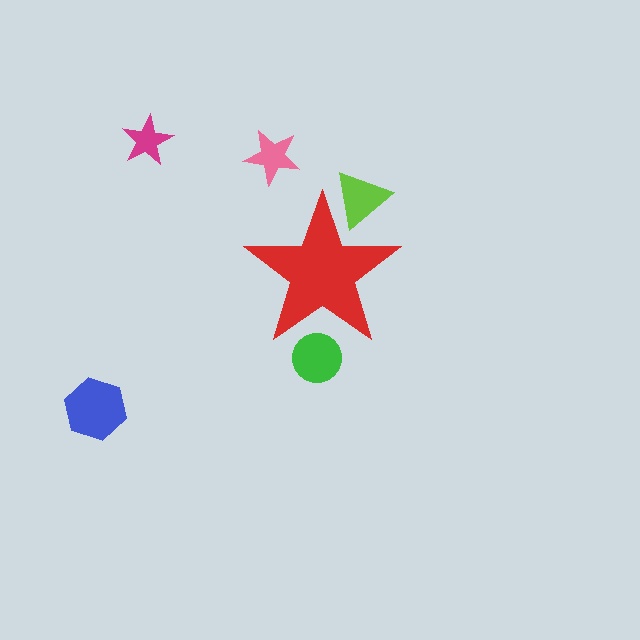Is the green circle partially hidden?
Yes, the green circle is partially hidden behind the red star.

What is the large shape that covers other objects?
A red star.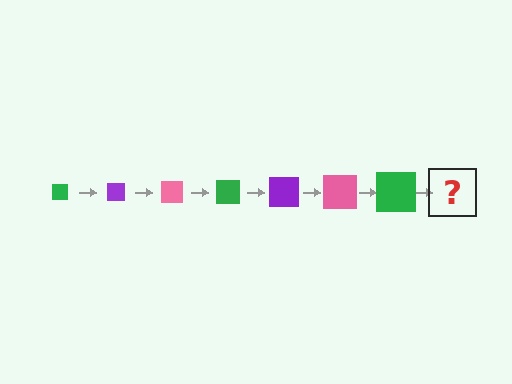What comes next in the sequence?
The next element should be a purple square, larger than the previous one.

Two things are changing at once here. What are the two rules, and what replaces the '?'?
The two rules are that the square grows larger each step and the color cycles through green, purple, and pink. The '?' should be a purple square, larger than the previous one.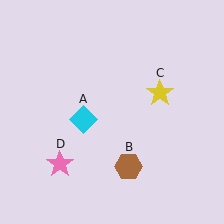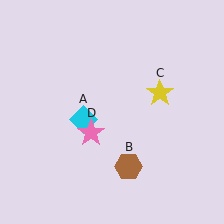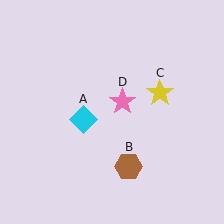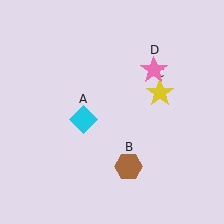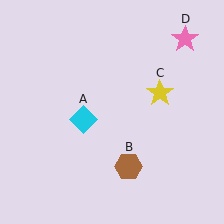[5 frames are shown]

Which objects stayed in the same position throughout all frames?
Cyan diamond (object A) and brown hexagon (object B) and yellow star (object C) remained stationary.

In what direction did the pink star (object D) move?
The pink star (object D) moved up and to the right.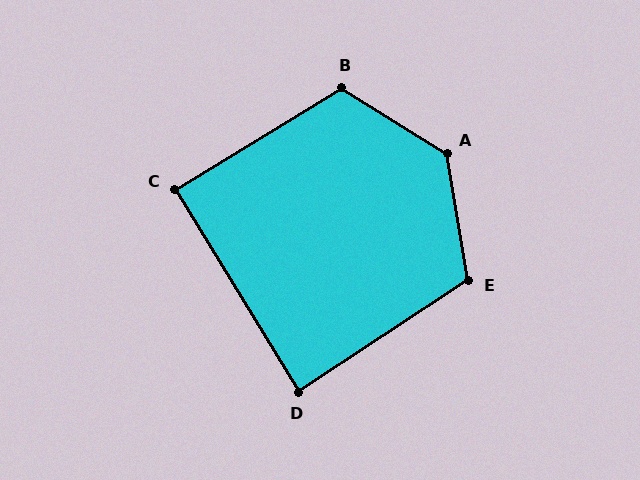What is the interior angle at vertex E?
Approximately 114 degrees (obtuse).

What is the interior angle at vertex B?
Approximately 117 degrees (obtuse).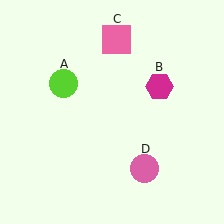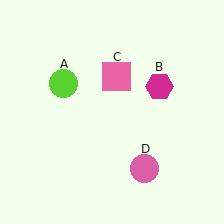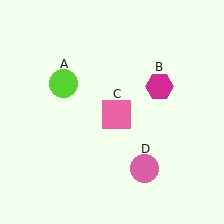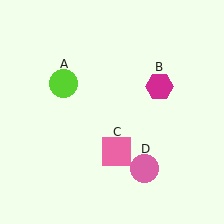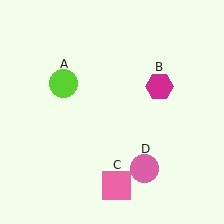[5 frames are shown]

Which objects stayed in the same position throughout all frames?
Lime circle (object A) and magenta hexagon (object B) and pink circle (object D) remained stationary.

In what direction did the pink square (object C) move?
The pink square (object C) moved down.